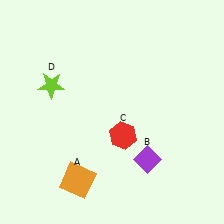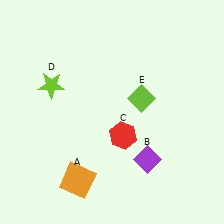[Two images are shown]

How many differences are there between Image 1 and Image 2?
There is 1 difference between the two images.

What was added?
A lime diamond (E) was added in Image 2.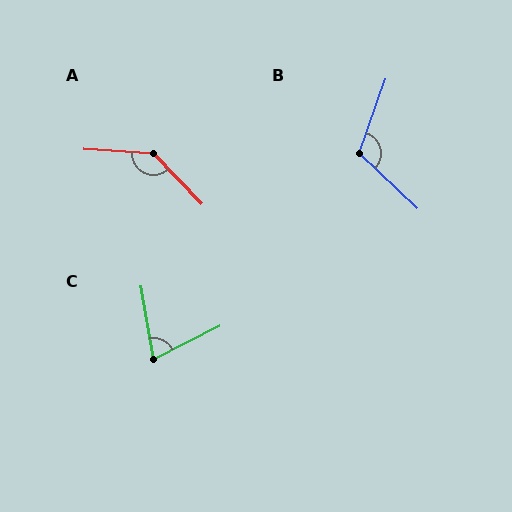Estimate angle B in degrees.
Approximately 114 degrees.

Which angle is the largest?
A, at approximately 138 degrees.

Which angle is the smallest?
C, at approximately 73 degrees.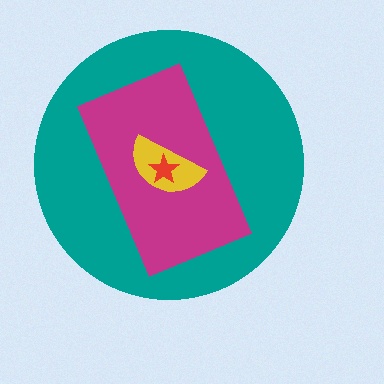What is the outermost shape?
The teal circle.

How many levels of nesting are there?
4.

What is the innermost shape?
The red star.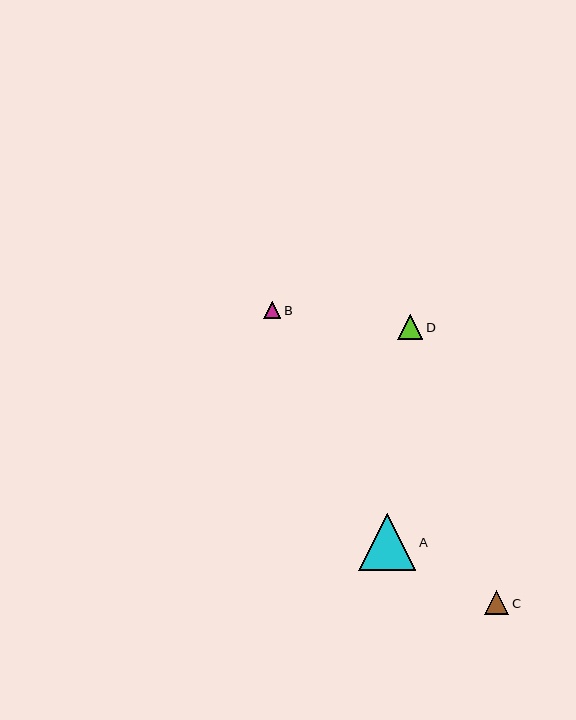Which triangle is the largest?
Triangle A is the largest with a size of approximately 57 pixels.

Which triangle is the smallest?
Triangle B is the smallest with a size of approximately 17 pixels.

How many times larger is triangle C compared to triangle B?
Triangle C is approximately 1.4 times the size of triangle B.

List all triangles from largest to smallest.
From largest to smallest: A, D, C, B.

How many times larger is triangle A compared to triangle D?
Triangle A is approximately 2.3 times the size of triangle D.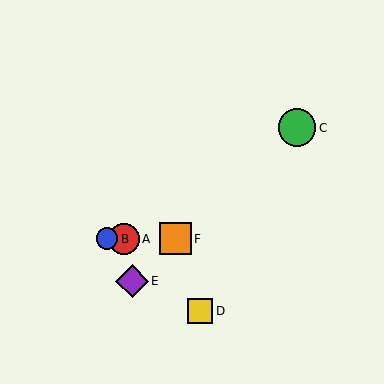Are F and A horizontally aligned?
Yes, both are at y≈239.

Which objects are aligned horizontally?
Objects A, B, F are aligned horizontally.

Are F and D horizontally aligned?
No, F is at y≈239 and D is at y≈311.